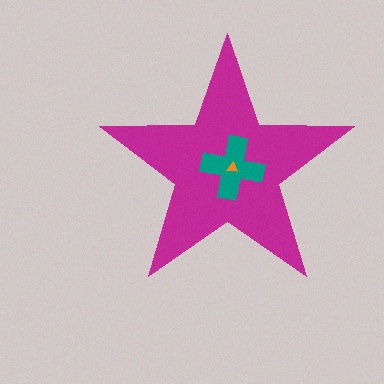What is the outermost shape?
The magenta star.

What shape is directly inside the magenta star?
The teal cross.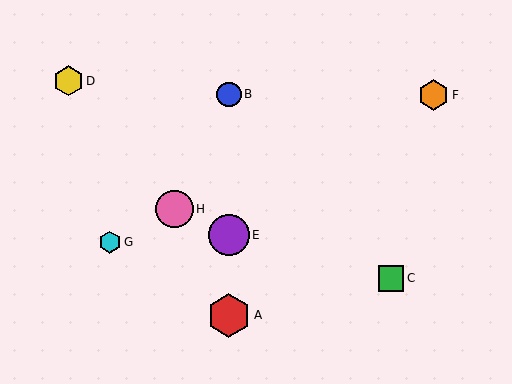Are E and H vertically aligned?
No, E is at x≈229 and H is at x≈174.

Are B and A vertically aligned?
Yes, both are at x≈229.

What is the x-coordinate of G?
Object G is at x≈110.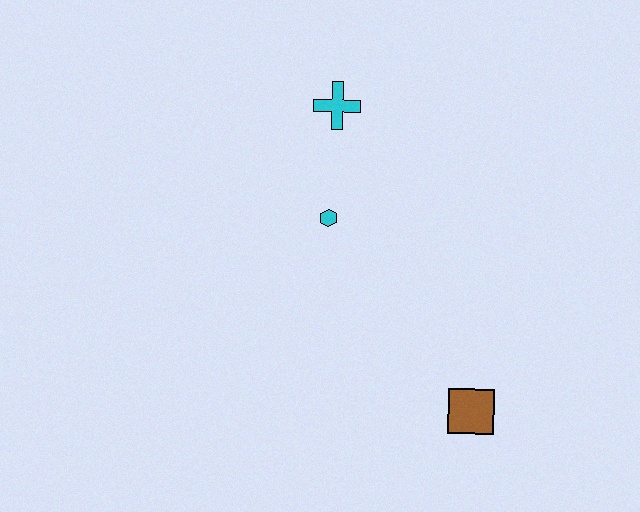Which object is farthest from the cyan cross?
The brown square is farthest from the cyan cross.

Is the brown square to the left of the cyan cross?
No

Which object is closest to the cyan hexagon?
The cyan cross is closest to the cyan hexagon.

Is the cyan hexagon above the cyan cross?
No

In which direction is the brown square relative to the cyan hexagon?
The brown square is below the cyan hexagon.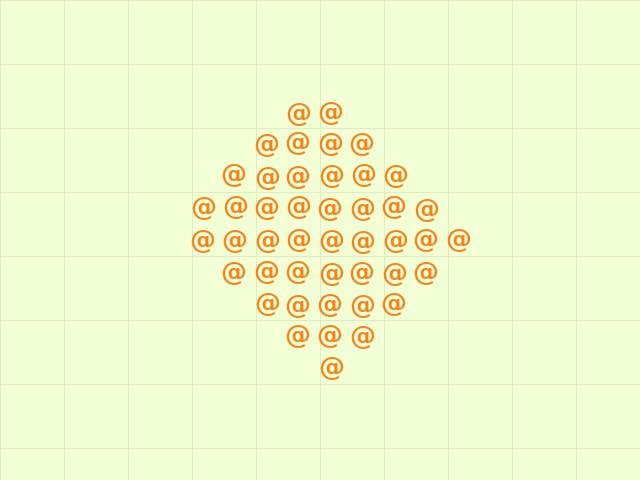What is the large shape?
The large shape is a diamond.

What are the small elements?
The small elements are at signs.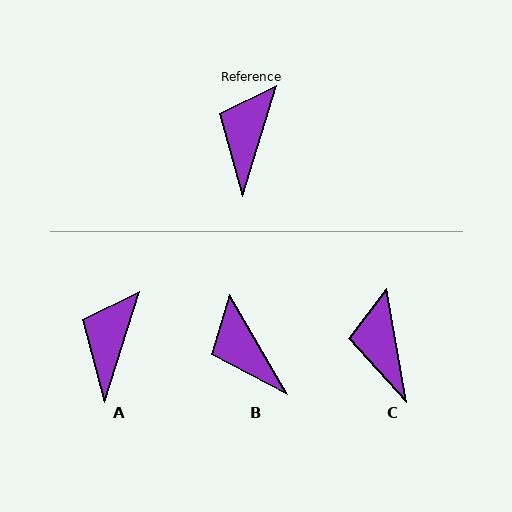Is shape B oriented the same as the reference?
No, it is off by about 47 degrees.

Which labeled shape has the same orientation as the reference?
A.